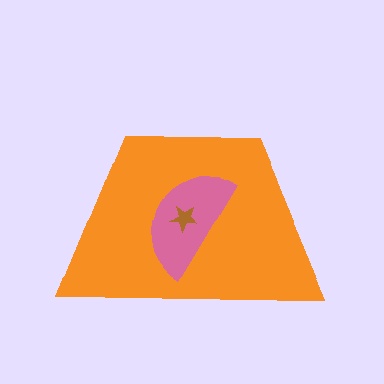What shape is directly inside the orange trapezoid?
The pink semicircle.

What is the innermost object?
The brown star.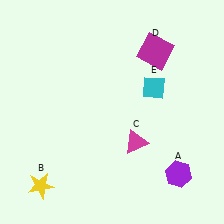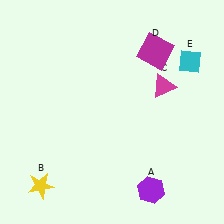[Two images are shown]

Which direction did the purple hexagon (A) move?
The purple hexagon (A) moved left.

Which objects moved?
The objects that moved are: the purple hexagon (A), the magenta triangle (C), the cyan diamond (E).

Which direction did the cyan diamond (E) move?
The cyan diamond (E) moved right.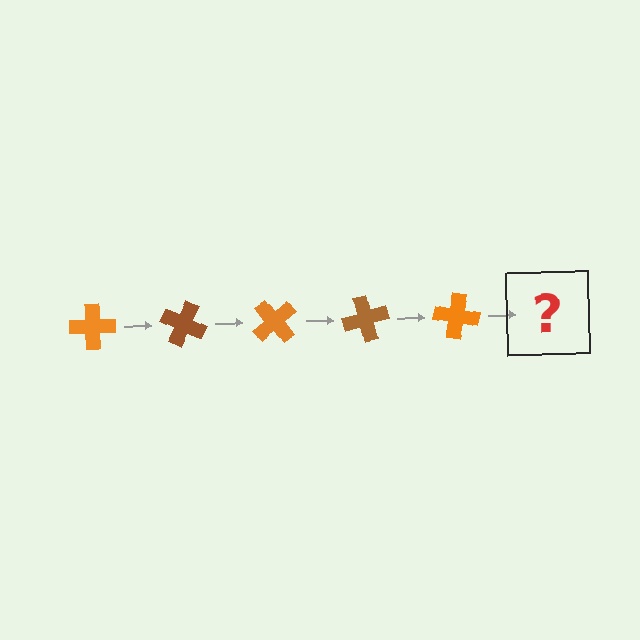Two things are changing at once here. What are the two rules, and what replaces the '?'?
The two rules are that it rotates 25 degrees each step and the color cycles through orange and brown. The '?' should be a brown cross, rotated 125 degrees from the start.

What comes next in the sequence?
The next element should be a brown cross, rotated 125 degrees from the start.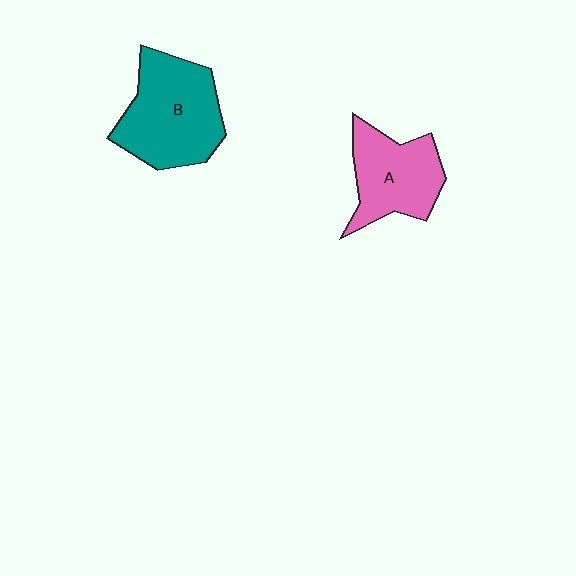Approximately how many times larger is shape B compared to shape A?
Approximately 1.3 times.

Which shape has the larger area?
Shape B (teal).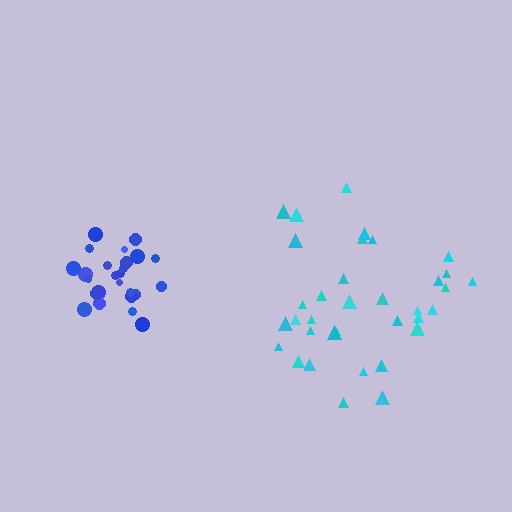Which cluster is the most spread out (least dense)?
Cyan.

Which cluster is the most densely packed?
Blue.